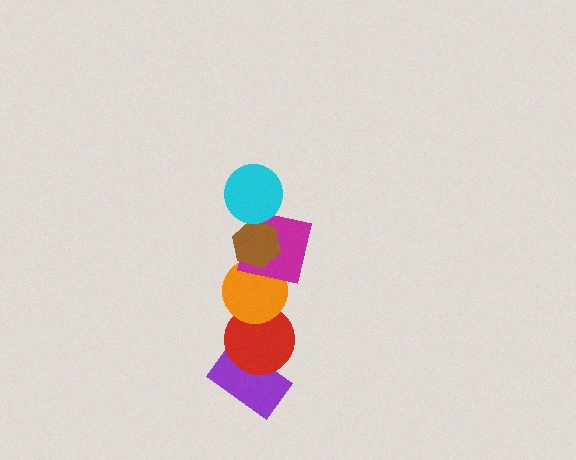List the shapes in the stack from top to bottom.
From top to bottom: the cyan circle, the brown hexagon, the magenta square, the orange circle, the red circle, the purple rectangle.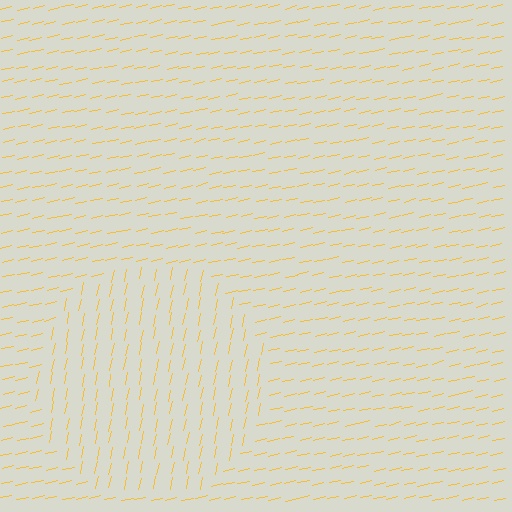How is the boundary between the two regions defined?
The boundary is defined purely by a change in line orientation (approximately 65 degrees difference). All lines are the same color and thickness.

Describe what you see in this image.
The image is filled with small yellow line segments. A circle region in the image has lines oriented differently from the surrounding lines, creating a visible texture boundary.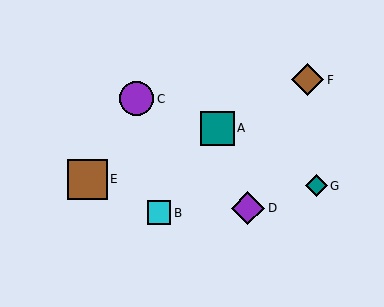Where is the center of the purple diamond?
The center of the purple diamond is at (248, 208).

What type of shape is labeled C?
Shape C is a purple circle.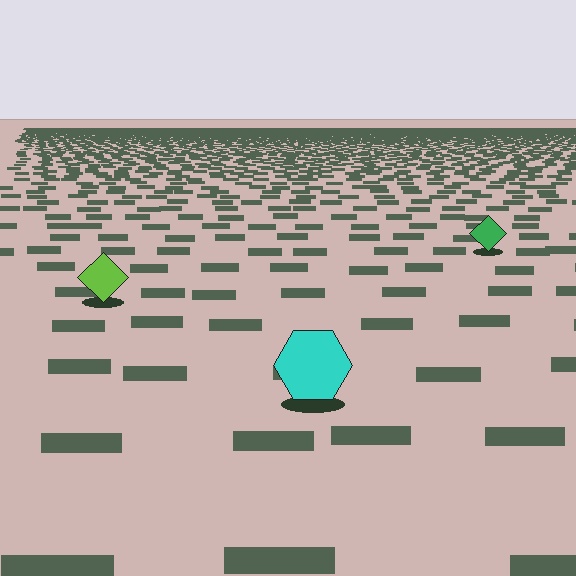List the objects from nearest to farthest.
From nearest to farthest: the cyan hexagon, the lime diamond, the green diamond.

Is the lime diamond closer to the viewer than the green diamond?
Yes. The lime diamond is closer — you can tell from the texture gradient: the ground texture is coarser near it.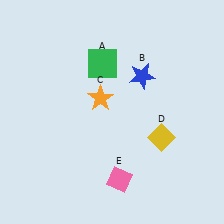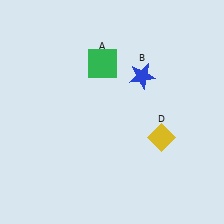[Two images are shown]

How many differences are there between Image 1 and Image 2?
There are 2 differences between the two images.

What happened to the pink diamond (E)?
The pink diamond (E) was removed in Image 2. It was in the bottom-right area of Image 1.